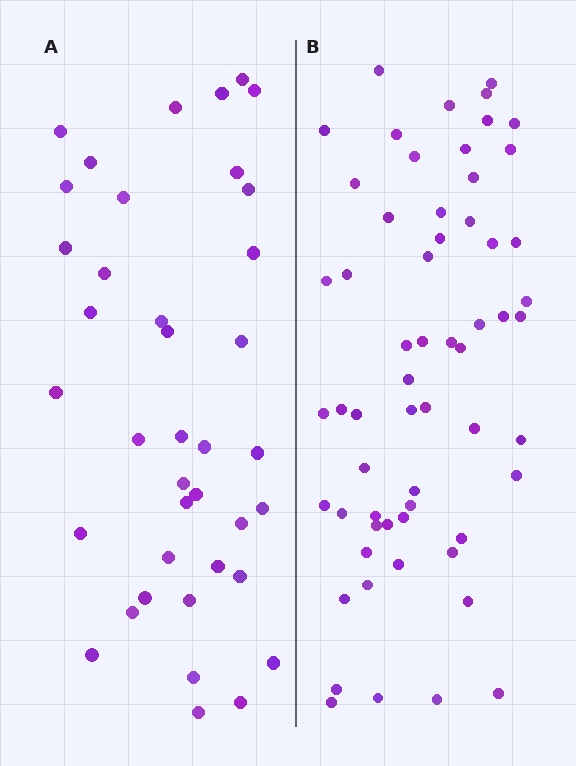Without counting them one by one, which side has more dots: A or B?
Region B (the right region) has more dots.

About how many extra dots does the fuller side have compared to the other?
Region B has approximately 20 more dots than region A.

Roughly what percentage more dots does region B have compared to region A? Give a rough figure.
About 55% more.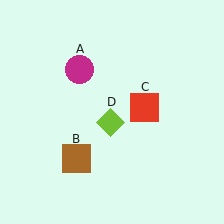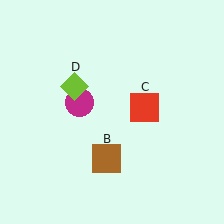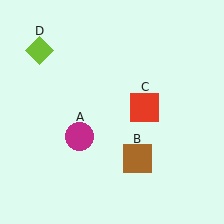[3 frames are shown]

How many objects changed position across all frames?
3 objects changed position: magenta circle (object A), brown square (object B), lime diamond (object D).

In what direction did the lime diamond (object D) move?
The lime diamond (object D) moved up and to the left.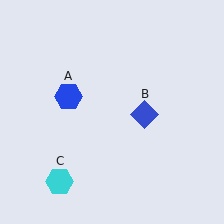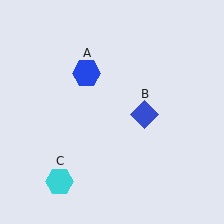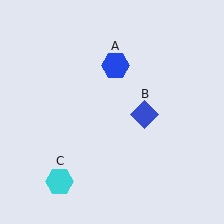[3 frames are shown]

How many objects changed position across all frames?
1 object changed position: blue hexagon (object A).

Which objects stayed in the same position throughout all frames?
Blue diamond (object B) and cyan hexagon (object C) remained stationary.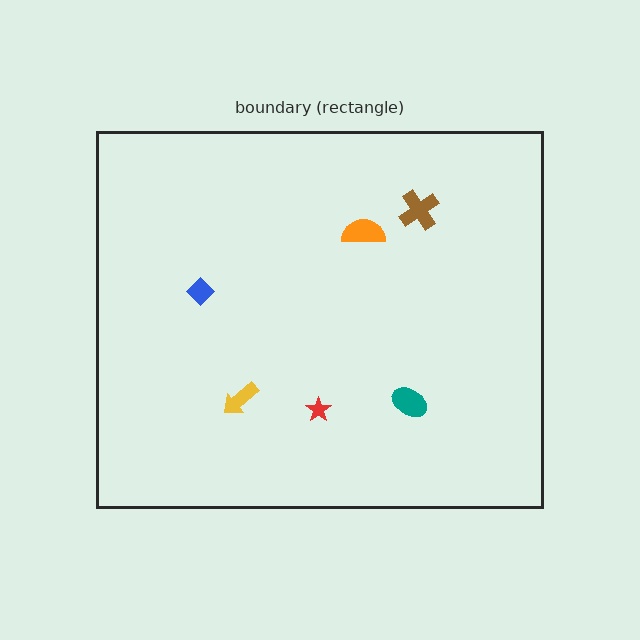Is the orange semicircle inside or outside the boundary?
Inside.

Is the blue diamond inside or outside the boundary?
Inside.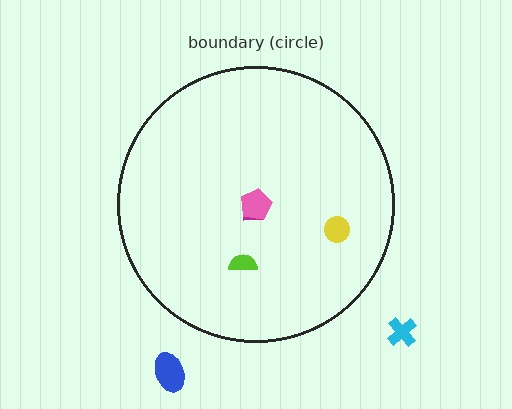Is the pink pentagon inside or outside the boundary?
Inside.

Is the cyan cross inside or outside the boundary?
Outside.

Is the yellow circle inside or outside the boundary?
Inside.